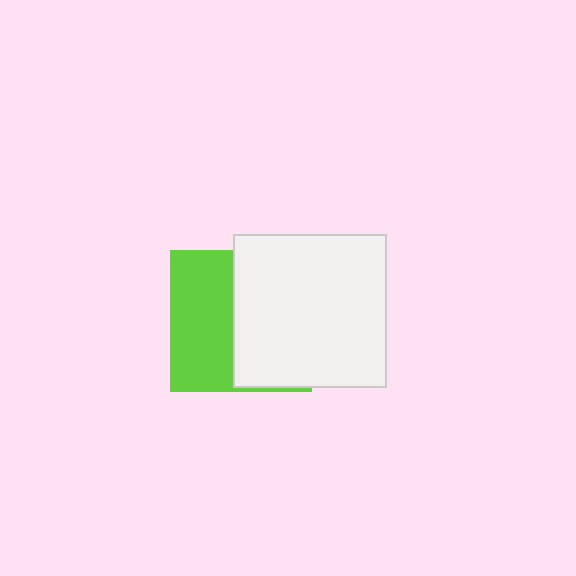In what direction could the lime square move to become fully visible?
The lime square could move left. That would shift it out from behind the white square entirely.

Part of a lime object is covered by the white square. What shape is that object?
It is a square.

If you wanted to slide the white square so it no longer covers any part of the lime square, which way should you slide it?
Slide it right — that is the most direct way to separate the two shapes.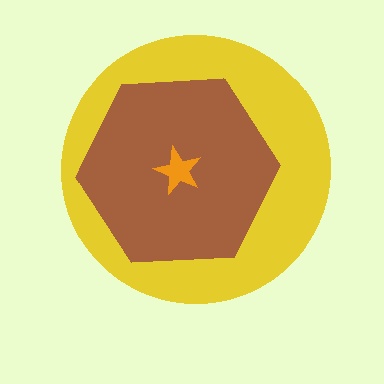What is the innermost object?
The orange star.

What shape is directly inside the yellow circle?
The brown hexagon.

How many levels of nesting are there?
3.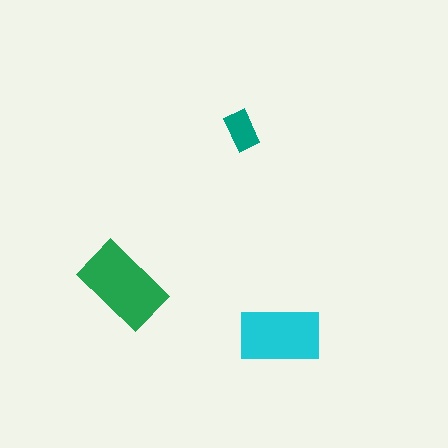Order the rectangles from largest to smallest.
the green one, the cyan one, the teal one.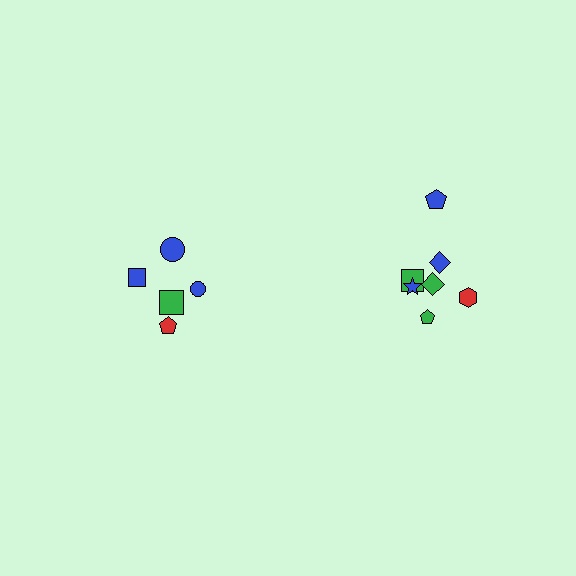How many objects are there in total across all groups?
There are 12 objects.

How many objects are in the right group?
There are 7 objects.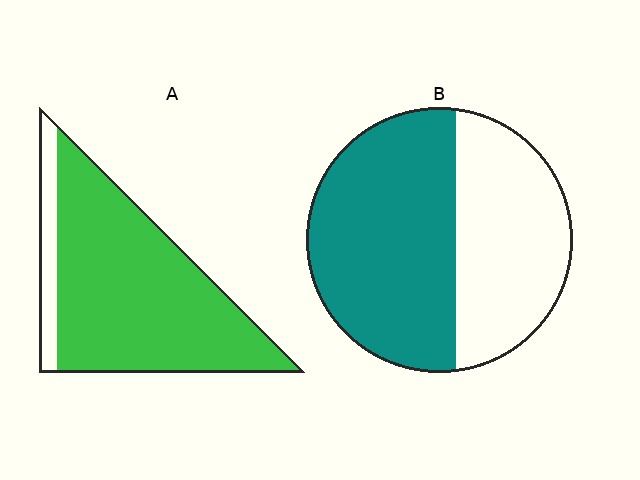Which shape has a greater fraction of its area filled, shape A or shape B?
Shape A.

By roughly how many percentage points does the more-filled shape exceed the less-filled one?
By roughly 30 percentage points (A over B).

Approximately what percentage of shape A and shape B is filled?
A is approximately 85% and B is approximately 60%.